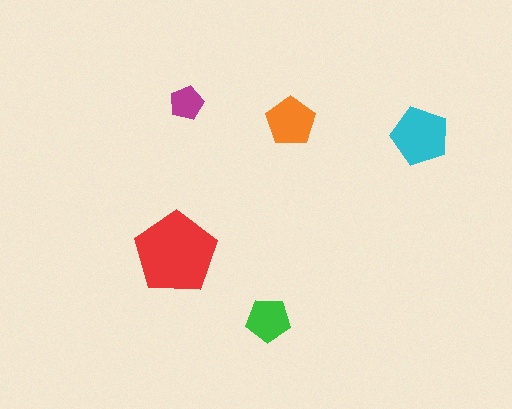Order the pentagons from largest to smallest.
the red one, the cyan one, the orange one, the green one, the magenta one.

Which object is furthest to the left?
The red pentagon is leftmost.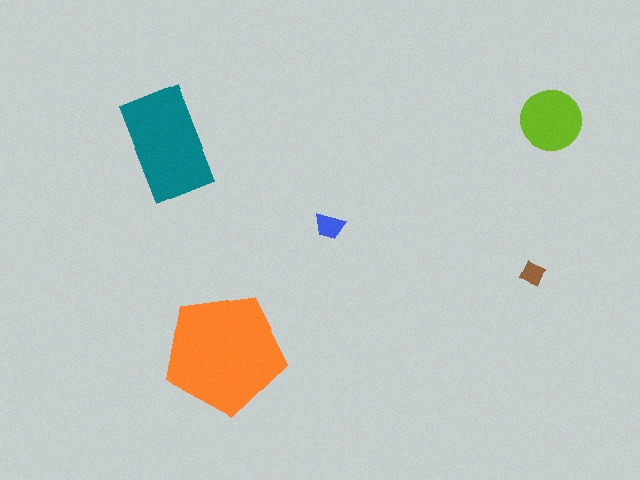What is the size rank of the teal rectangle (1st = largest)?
2nd.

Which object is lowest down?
The orange pentagon is bottommost.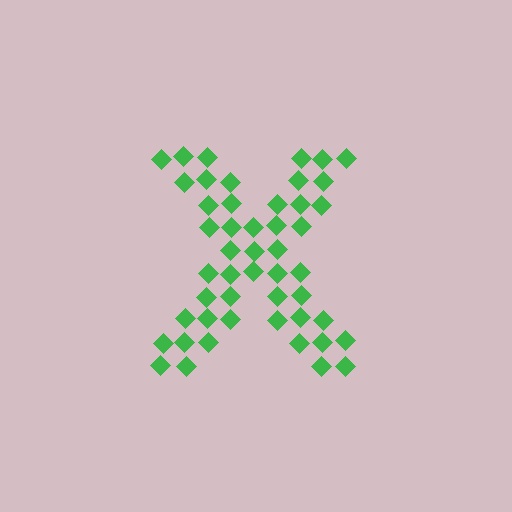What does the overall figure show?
The overall figure shows the letter X.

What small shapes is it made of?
It is made of small diamonds.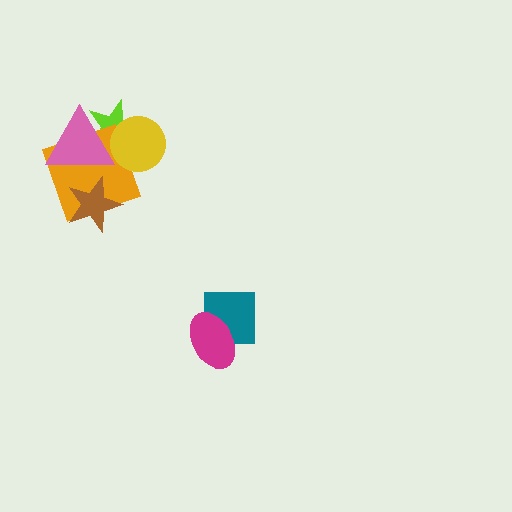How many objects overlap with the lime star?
3 objects overlap with the lime star.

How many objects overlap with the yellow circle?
3 objects overlap with the yellow circle.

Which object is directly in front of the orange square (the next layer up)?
The brown star is directly in front of the orange square.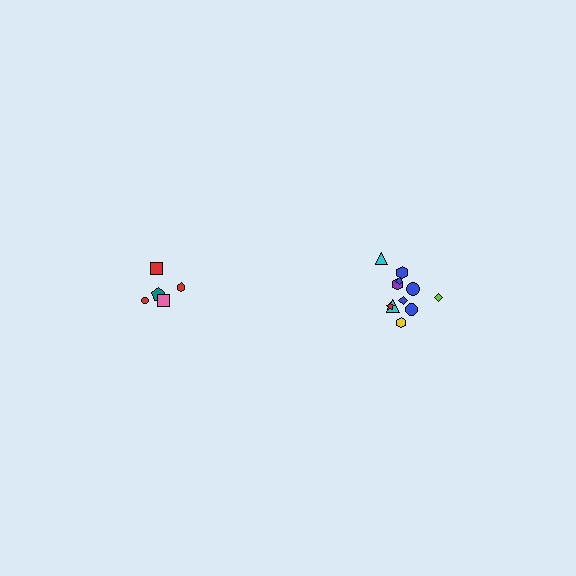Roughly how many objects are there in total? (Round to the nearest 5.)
Roughly 15 objects in total.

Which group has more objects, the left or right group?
The right group.